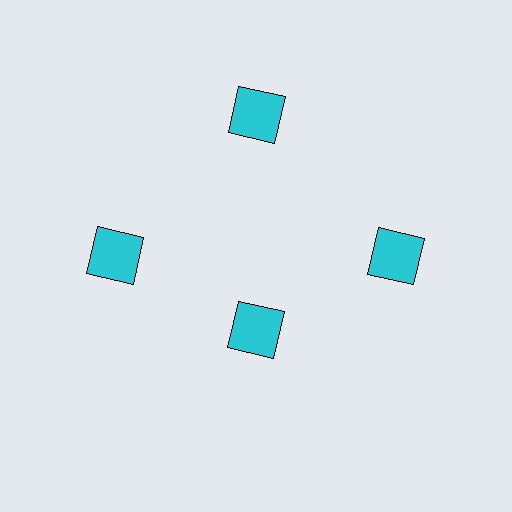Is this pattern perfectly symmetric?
No. The 4 cyan squares are arranged in a ring, but one element near the 6 o'clock position is pulled inward toward the center, breaking the 4-fold rotational symmetry.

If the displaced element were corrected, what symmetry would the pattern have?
It would have 4-fold rotational symmetry — the pattern would map onto itself every 90 degrees.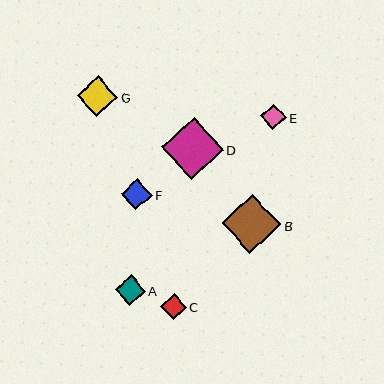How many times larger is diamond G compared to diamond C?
Diamond G is approximately 1.6 times the size of diamond C.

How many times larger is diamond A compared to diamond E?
Diamond A is approximately 1.2 times the size of diamond E.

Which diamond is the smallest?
Diamond C is the smallest with a size of approximately 25 pixels.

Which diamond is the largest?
Diamond D is the largest with a size of approximately 62 pixels.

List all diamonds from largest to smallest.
From largest to smallest: D, B, G, F, A, E, C.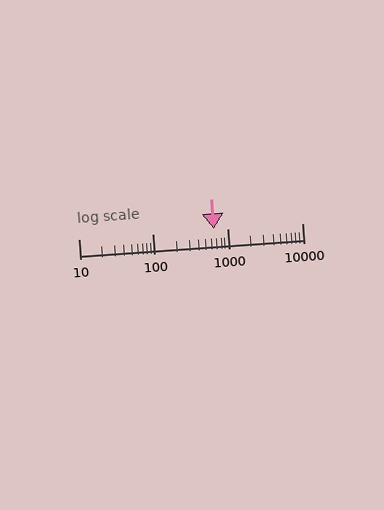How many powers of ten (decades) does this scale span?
The scale spans 3 decades, from 10 to 10000.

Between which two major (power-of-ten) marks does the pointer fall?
The pointer is between 100 and 1000.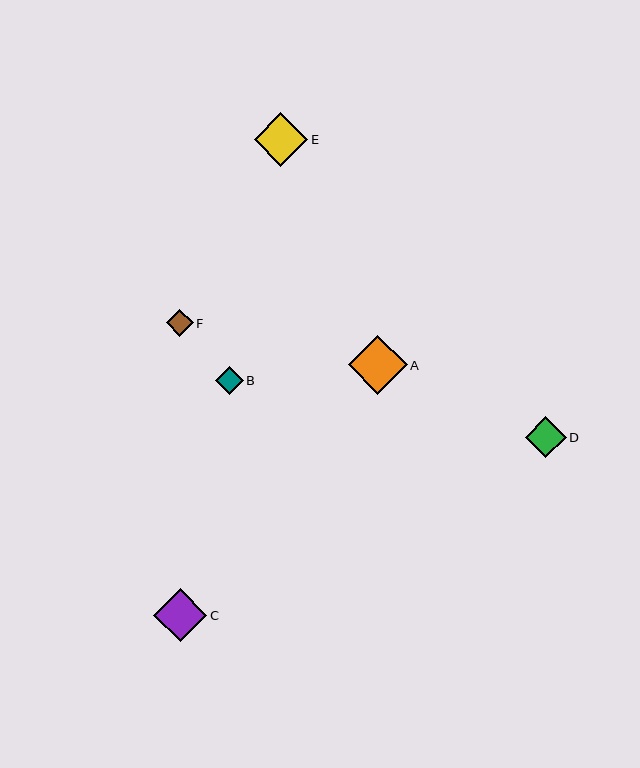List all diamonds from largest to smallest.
From largest to smallest: A, E, C, D, B, F.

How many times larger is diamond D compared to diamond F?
Diamond D is approximately 1.5 times the size of diamond F.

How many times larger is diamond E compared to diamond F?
Diamond E is approximately 2.0 times the size of diamond F.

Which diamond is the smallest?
Diamond F is the smallest with a size of approximately 27 pixels.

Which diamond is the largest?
Diamond A is the largest with a size of approximately 59 pixels.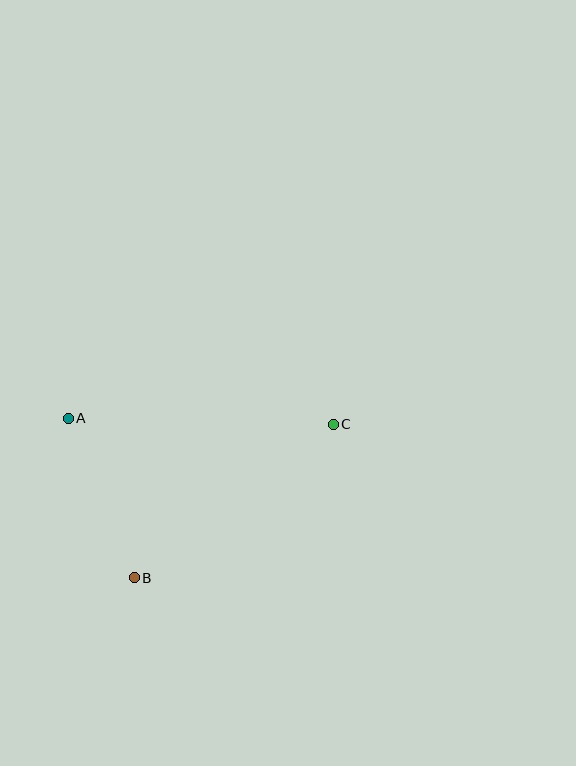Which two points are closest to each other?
Points A and B are closest to each other.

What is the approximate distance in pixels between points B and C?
The distance between B and C is approximately 251 pixels.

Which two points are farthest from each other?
Points A and C are farthest from each other.